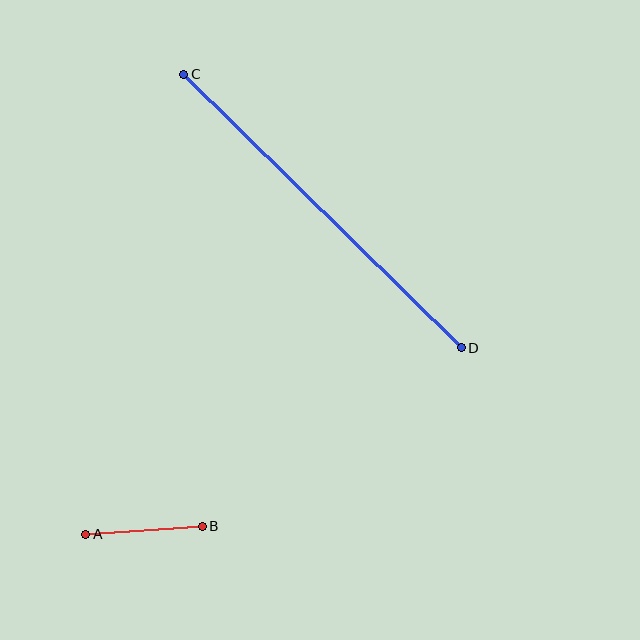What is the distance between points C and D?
The distance is approximately 389 pixels.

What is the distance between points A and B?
The distance is approximately 117 pixels.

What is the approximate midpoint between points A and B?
The midpoint is at approximately (144, 530) pixels.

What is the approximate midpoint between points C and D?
The midpoint is at approximately (322, 211) pixels.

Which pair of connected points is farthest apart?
Points C and D are farthest apart.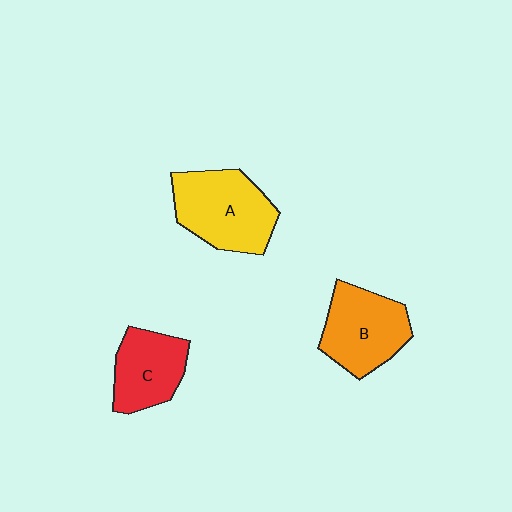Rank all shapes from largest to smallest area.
From largest to smallest: A (yellow), B (orange), C (red).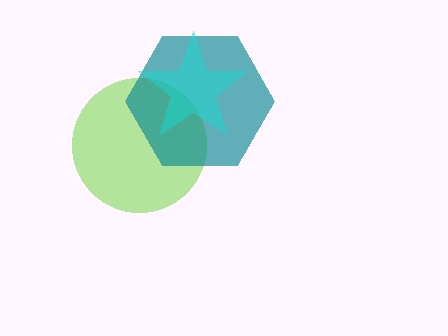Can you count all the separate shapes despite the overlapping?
Yes, there are 3 separate shapes.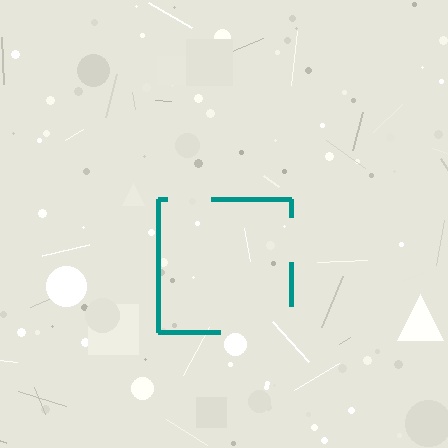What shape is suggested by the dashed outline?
The dashed outline suggests a square.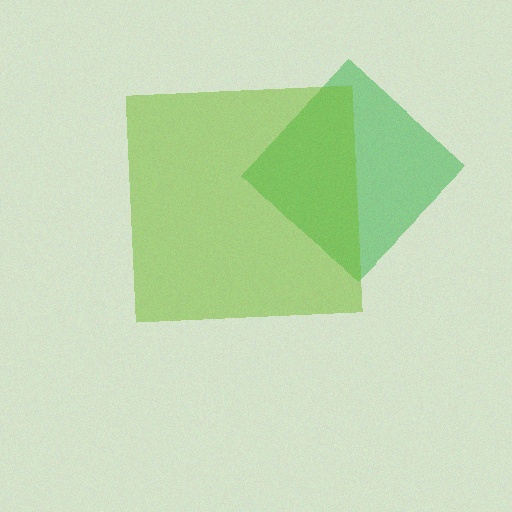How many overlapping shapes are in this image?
There are 2 overlapping shapes in the image.